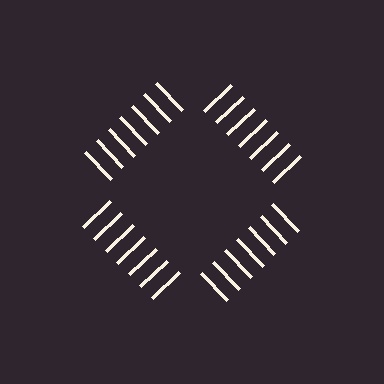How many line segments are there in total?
28 — 7 along each of the 4 edges.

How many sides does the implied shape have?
4 sides — the line-ends trace a square.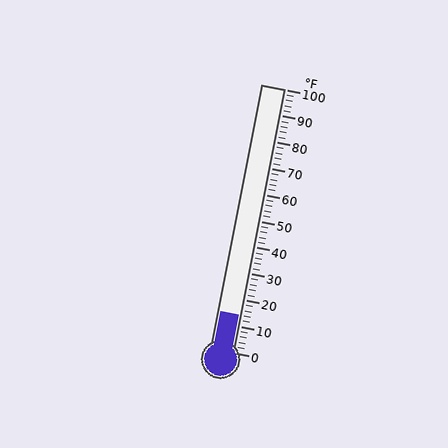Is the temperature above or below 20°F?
The temperature is below 20°F.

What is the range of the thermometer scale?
The thermometer scale ranges from 0°F to 100°F.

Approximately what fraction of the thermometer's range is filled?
The thermometer is filled to approximately 15% of its range.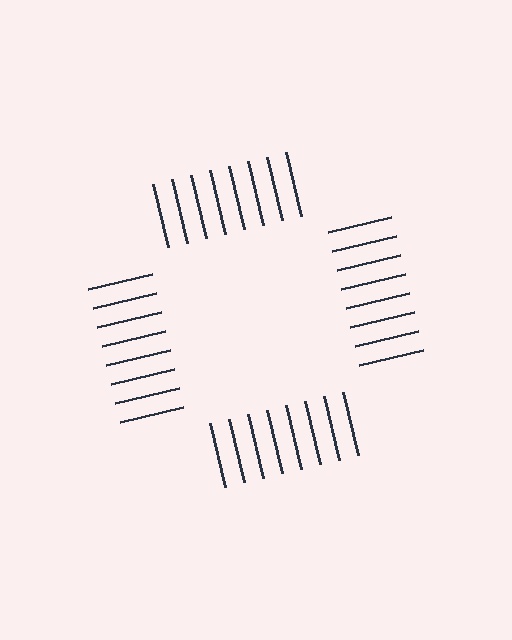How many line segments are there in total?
32 — 8 along each of the 4 edges.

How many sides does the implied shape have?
4 sides — the line-ends trace a square.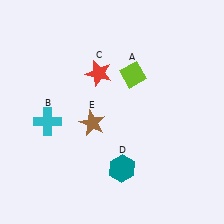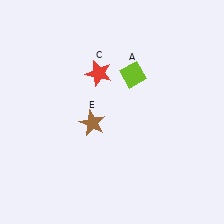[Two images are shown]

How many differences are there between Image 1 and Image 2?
There are 2 differences between the two images.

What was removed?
The cyan cross (B), the teal hexagon (D) were removed in Image 2.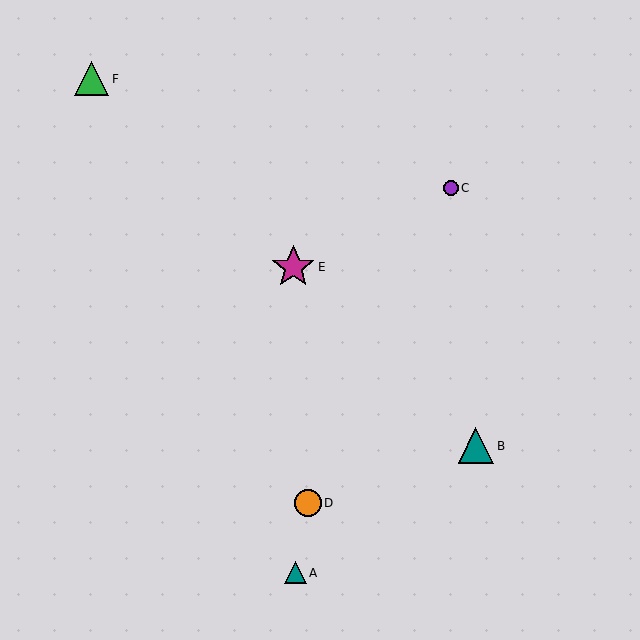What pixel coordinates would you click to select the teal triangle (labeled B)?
Click at (476, 446) to select the teal triangle B.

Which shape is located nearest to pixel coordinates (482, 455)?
The teal triangle (labeled B) at (476, 446) is nearest to that location.